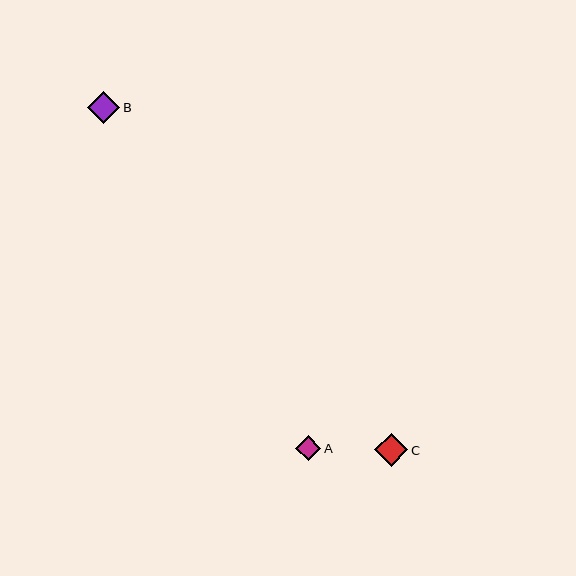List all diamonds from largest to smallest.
From largest to smallest: C, B, A.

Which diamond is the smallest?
Diamond A is the smallest with a size of approximately 25 pixels.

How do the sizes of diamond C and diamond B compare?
Diamond C and diamond B are approximately the same size.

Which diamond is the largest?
Diamond C is the largest with a size of approximately 33 pixels.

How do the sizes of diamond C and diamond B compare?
Diamond C and diamond B are approximately the same size.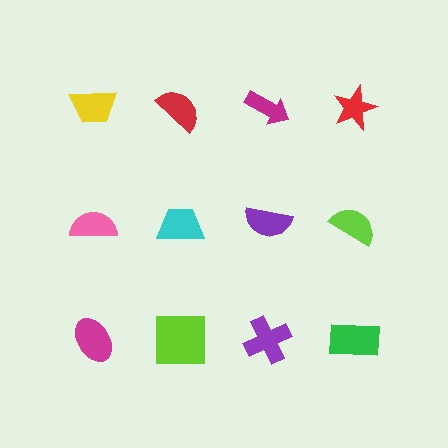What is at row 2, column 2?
A cyan trapezoid.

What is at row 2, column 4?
A lime semicircle.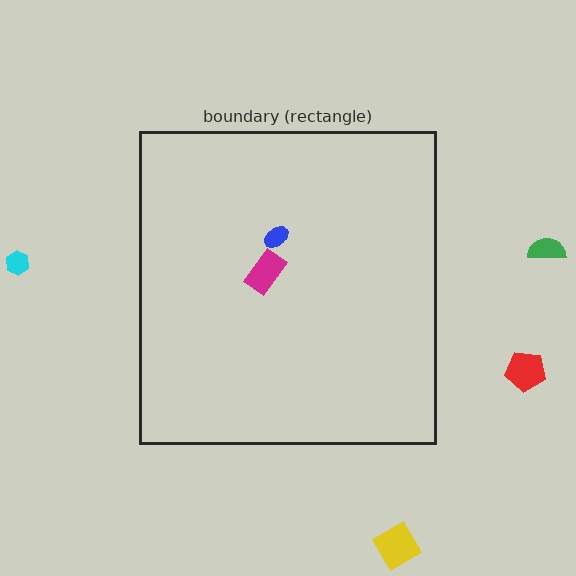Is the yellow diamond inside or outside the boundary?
Outside.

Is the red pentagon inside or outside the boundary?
Outside.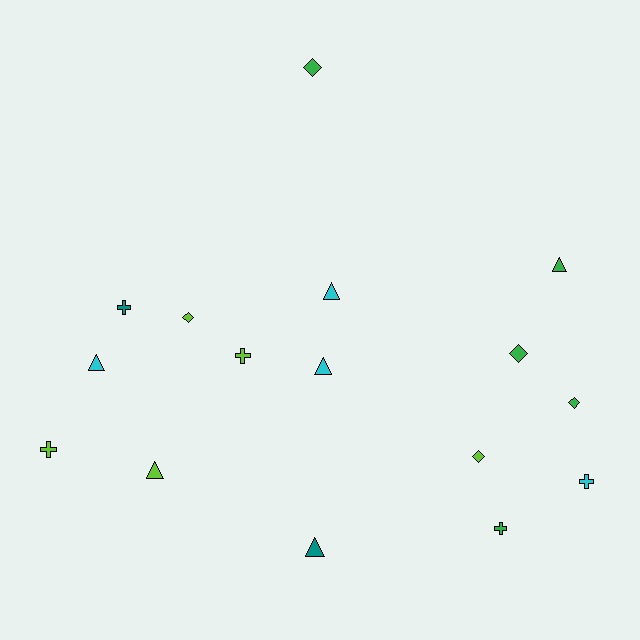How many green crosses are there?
There is 1 green cross.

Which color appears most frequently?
Lime, with 5 objects.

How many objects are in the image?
There are 16 objects.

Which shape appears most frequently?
Triangle, with 6 objects.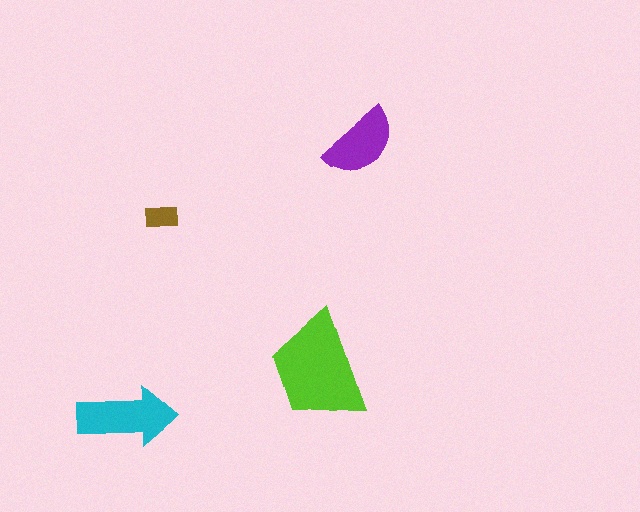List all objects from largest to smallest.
The lime trapezoid, the cyan arrow, the purple semicircle, the brown rectangle.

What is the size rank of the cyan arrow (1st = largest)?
2nd.